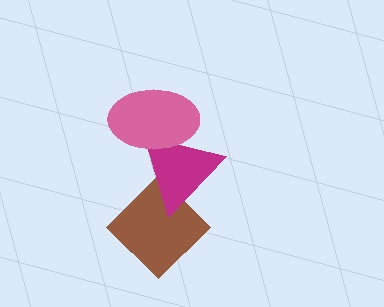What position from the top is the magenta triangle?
The magenta triangle is 2nd from the top.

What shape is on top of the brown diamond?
The magenta triangle is on top of the brown diamond.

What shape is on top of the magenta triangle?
The pink ellipse is on top of the magenta triangle.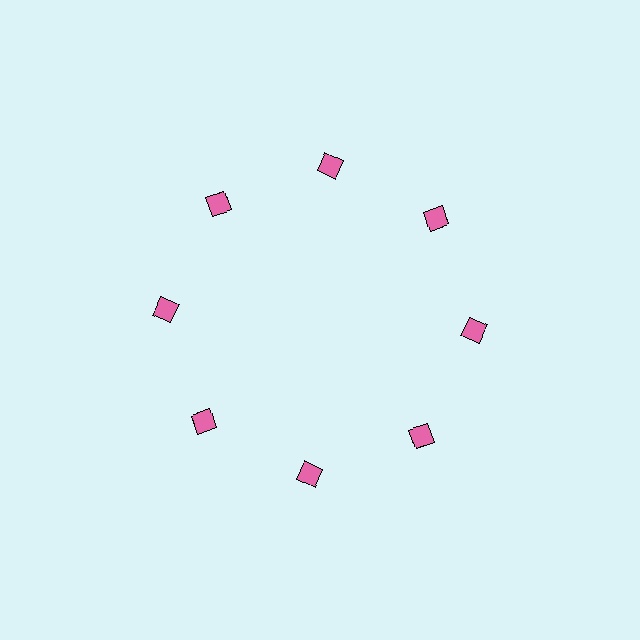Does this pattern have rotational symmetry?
Yes, this pattern has 8-fold rotational symmetry. It looks the same after rotating 45 degrees around the center.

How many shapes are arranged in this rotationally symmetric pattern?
There are 8 shapes, arranged in 8 groups of 1.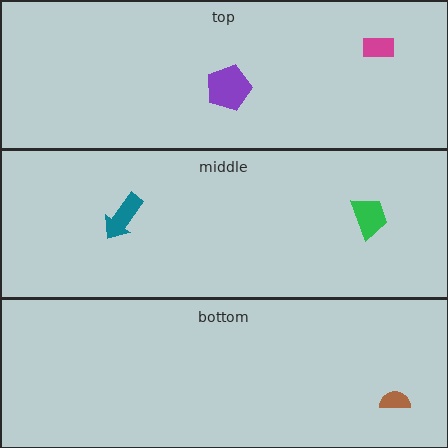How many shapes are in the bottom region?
1.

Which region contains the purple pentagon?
The top region.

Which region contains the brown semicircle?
The bottom region.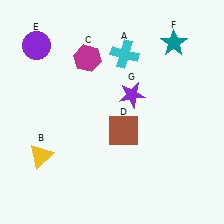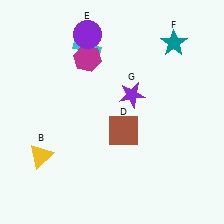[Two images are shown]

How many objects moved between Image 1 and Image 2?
2 objects moved between the two images.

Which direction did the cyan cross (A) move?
The cyan cross (A) moved left.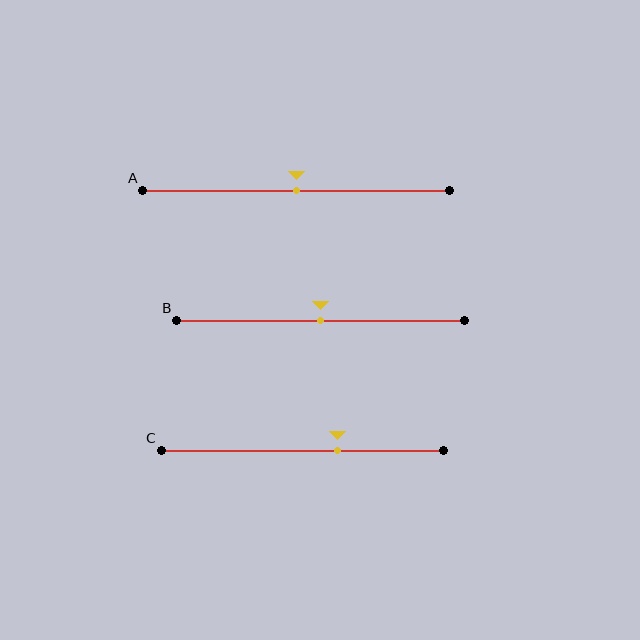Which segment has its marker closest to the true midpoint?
Segment A has its marker closest to the true midpoint.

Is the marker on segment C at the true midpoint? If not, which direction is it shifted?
No, the marker on segment C is shifted to the right by about 12% of the segment length.